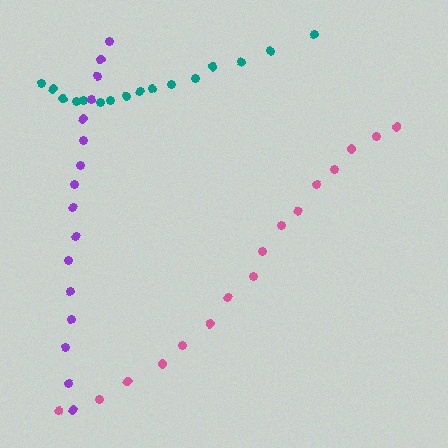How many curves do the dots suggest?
There are 3 distinct paths.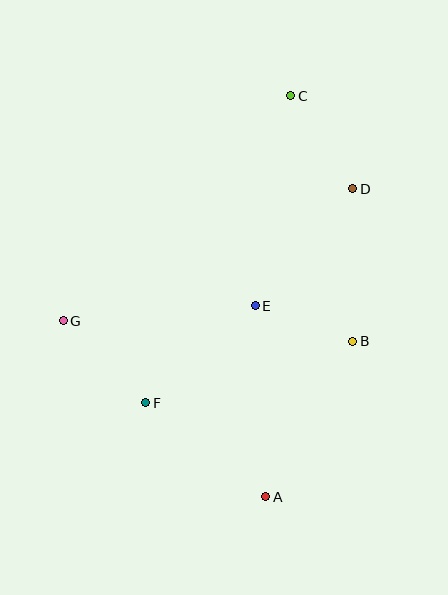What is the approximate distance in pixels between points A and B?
The distance between A and B is approximately 178 pixels.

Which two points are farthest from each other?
Points A and C are farthest from each other.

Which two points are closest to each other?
Points B and E are closest to each other.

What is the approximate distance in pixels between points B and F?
The distance between B and F is approximately 216 pixels.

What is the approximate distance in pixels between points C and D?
The distance between C and D is approximately 112 pixels.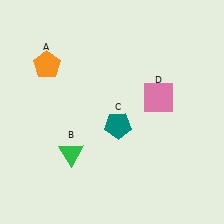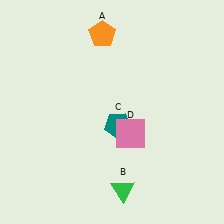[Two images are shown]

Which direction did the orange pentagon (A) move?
The orange pentagon (A) moved right.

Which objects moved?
The objects that moved are: the orange pentagon (A), the green triangle (B), the pink square (D).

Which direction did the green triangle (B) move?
The green triangle (B) moved right.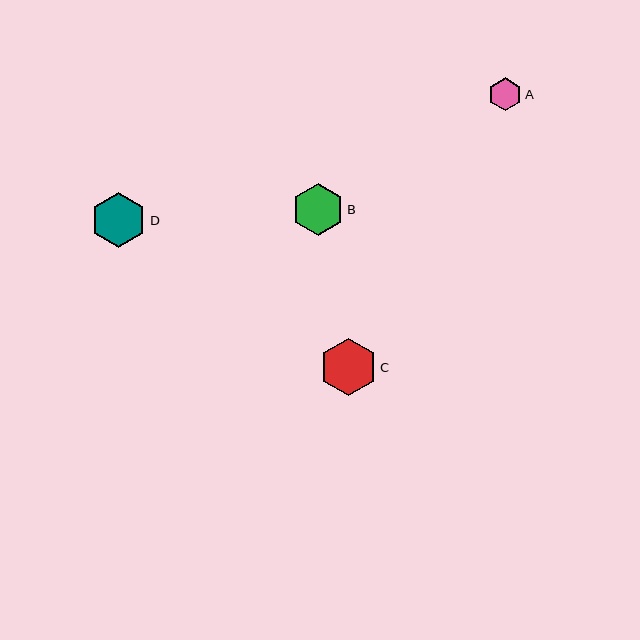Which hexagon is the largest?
Hexagon C is the largest with a size of approximately 58 pixels.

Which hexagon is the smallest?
Hexagon A is the smallest with a size of approximately 33 pixels.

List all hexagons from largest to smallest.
From largest to smallest: C, D, B, A.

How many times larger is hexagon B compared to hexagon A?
Hexagon B is approximately 1.6 times the size of hexagon A.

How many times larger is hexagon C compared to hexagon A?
Hexagon C is approximately 1.8 times the size of hexagon A.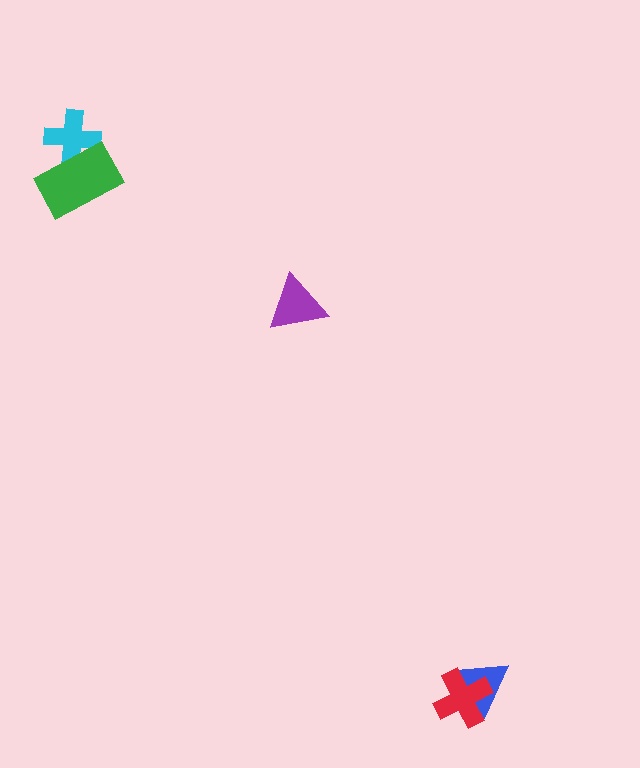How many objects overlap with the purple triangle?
0 objects overlap with the purple triangle.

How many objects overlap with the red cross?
1 object overlaps with the red cross.